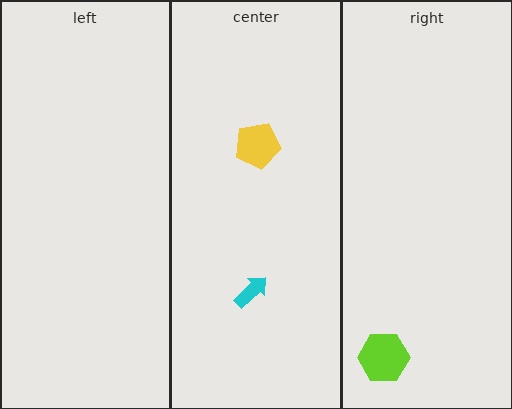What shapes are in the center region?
The cyan arrow, the yellow pentagon.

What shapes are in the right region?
The lime hexagon.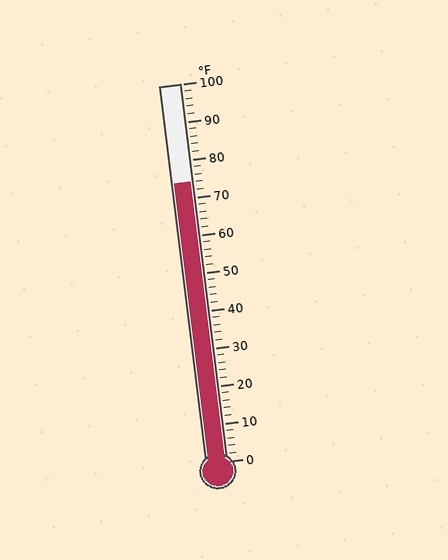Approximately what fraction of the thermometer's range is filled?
The thermometer is filled to approximately 75% of its range.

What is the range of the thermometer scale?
The thermometer scale ranges from 0°F to 100°F.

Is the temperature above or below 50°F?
The temperature is above 50°F.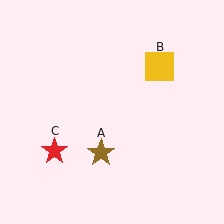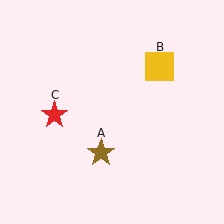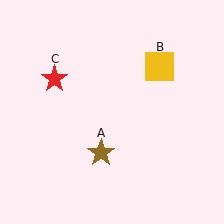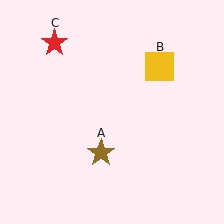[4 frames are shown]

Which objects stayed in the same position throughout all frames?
Brown star (object A) and yellow square (object B) remained stationary.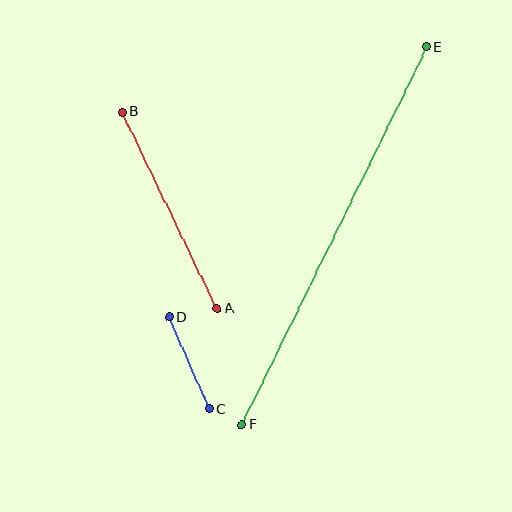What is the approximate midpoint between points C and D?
The midpoint is at approximately (189, 363) pixels.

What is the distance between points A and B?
The distance is approximately 218 pixels.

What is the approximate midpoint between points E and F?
The midpoint is at approximately (334, 236) pixels.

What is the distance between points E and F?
The distance is approximately 421 pixels.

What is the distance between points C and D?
The distance is approximately 101 pixels.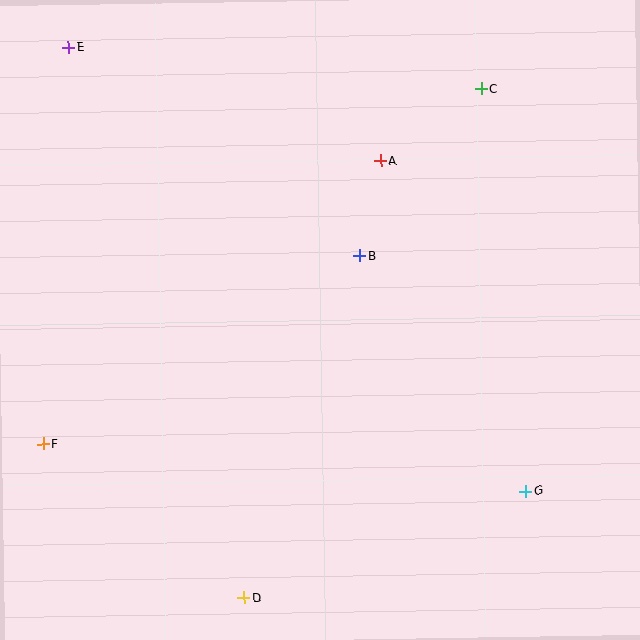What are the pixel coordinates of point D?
Point D is at (244, 598).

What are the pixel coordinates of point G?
Point G is at (525, 491).